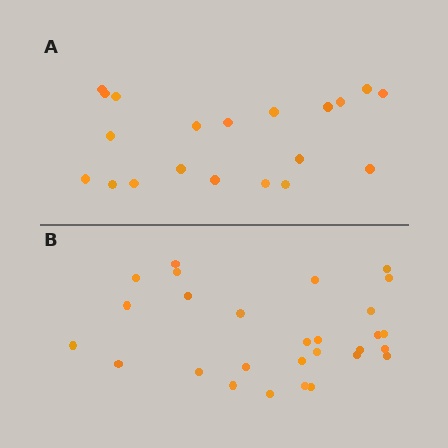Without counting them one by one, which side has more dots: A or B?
Region B (the bottom region) has more dots.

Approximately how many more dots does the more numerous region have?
Region B has roughly 8 or so more dots than region A.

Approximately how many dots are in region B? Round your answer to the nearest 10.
About 30 dots. (The exact count is 28, which rounds to 30.)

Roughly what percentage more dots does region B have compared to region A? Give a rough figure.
About 40% more.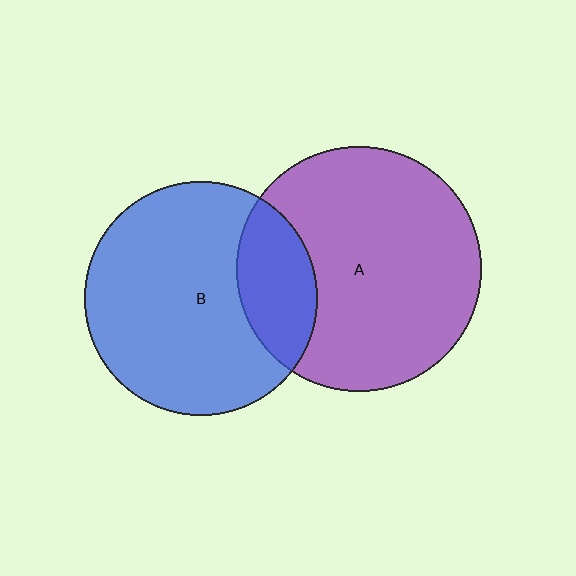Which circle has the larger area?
Circle A (purple).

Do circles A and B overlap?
Yes.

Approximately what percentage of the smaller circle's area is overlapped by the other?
Approximately 20%.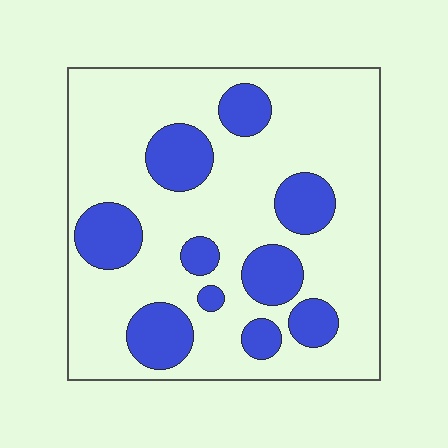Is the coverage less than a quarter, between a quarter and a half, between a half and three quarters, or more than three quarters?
Less than a quarter.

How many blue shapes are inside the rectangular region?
10.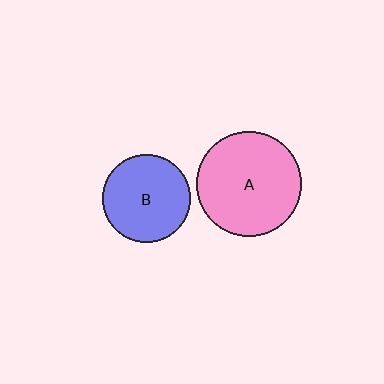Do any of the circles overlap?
No, none of the circles overlap.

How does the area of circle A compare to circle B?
Approximately 1.4 times.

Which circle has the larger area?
Circle A (pink).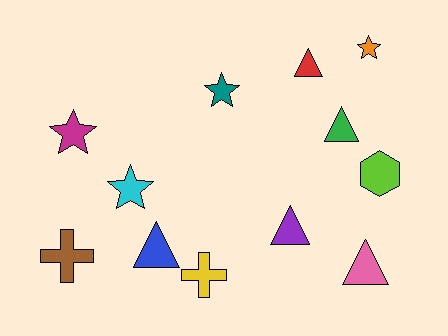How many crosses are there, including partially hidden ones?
There are 2 crosses.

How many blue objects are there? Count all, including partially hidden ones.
There is 1 blue object.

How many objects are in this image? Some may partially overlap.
There are 12 objects.